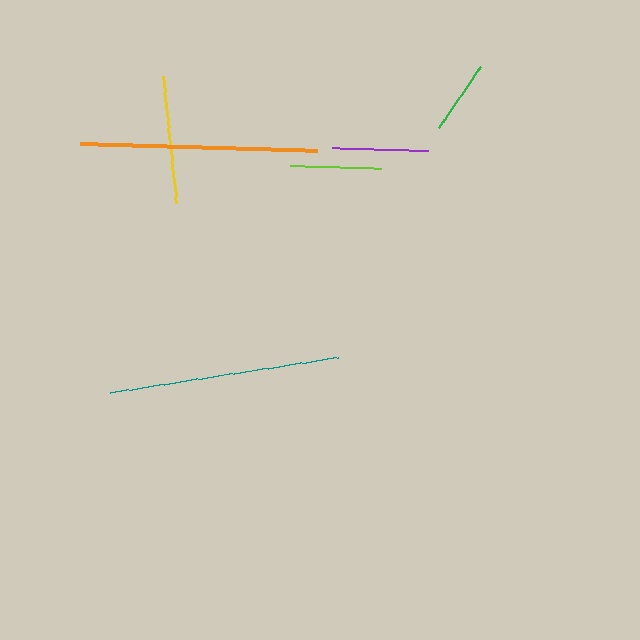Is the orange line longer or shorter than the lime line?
The orange line is longer than the lime line.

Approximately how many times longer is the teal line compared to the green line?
The teal line is approximately 3.1 times the length of the green line.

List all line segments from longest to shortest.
From longest to shortest: orange, teal, yellow, purple, lime, green.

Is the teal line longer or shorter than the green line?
The teal line is longer than the green line.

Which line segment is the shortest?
The green line is the shortest at approximately 75 pixels.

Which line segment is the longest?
The orange line is the longest at approximately 237 pixels.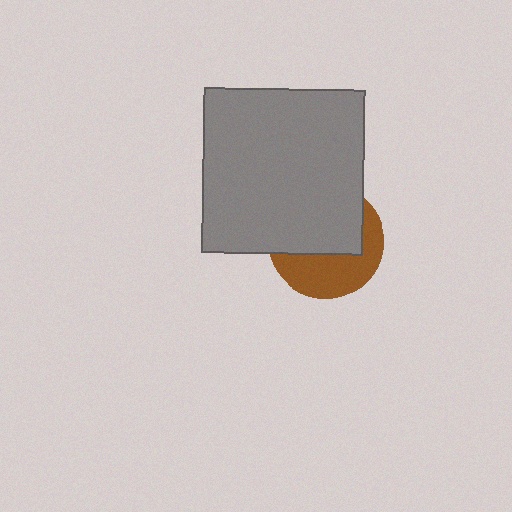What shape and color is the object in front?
The object in front is a gray rectangle.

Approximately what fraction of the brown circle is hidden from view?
Roughly 56% of the brown circle is hidden behind the gray rectangle.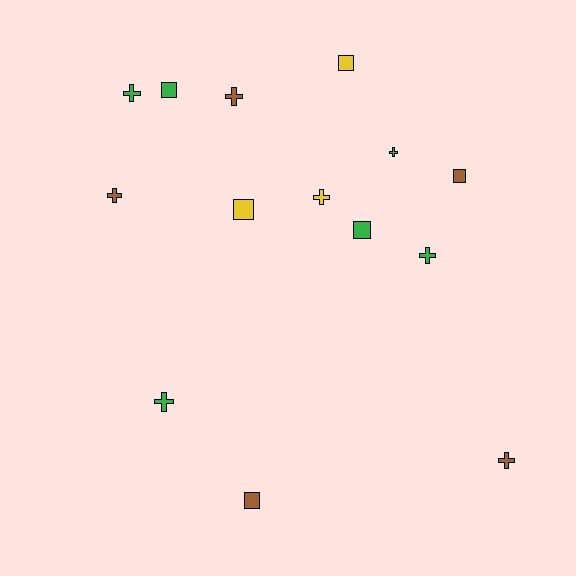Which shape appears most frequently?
Cross, with 8 objects.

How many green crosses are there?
There are 4 green crosses.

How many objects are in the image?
There are 14 objects.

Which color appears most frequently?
Green, with 6 objects.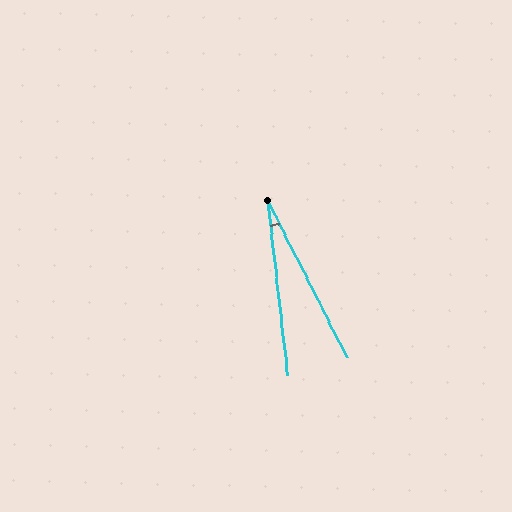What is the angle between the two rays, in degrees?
Approximately 21 degrees.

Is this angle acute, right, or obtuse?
It is acute.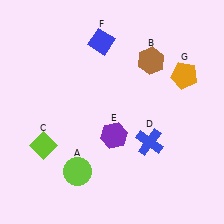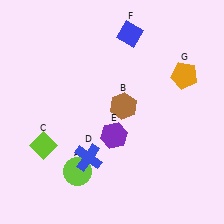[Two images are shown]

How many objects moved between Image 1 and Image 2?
3 objects moved between the two images.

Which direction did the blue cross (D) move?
The blue cross (D) moved left.